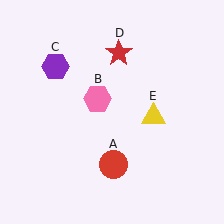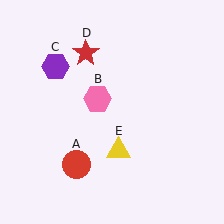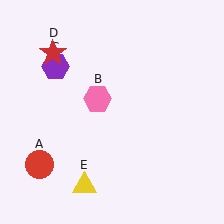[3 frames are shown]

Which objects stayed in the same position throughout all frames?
Pink hexagon (object B) and purple hexagon (object C) remained stationary.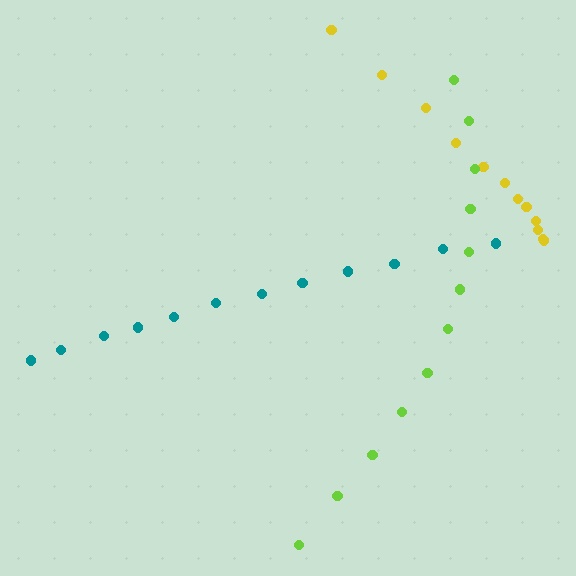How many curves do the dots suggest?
There are 3 distinct paths.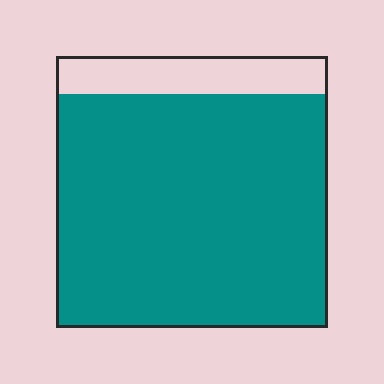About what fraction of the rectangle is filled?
About seven eighths (7/8).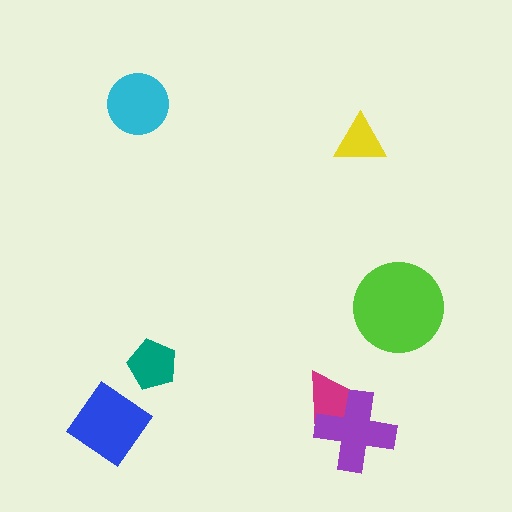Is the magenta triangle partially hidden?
Yes, it is partially covered by another shape.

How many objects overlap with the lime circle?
0 objects overlap with the lime circle.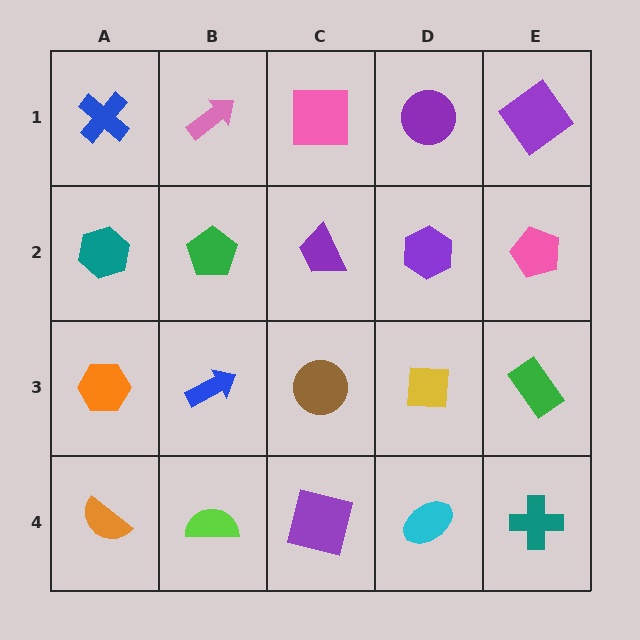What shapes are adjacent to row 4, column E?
A green rectangle (row 3, column E), a cyan ellipse (row 4, column D).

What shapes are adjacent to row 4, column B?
A blue arrow (row 3, column B), an orange semicircle (row 4, column A), a purple square (row 4, column C).